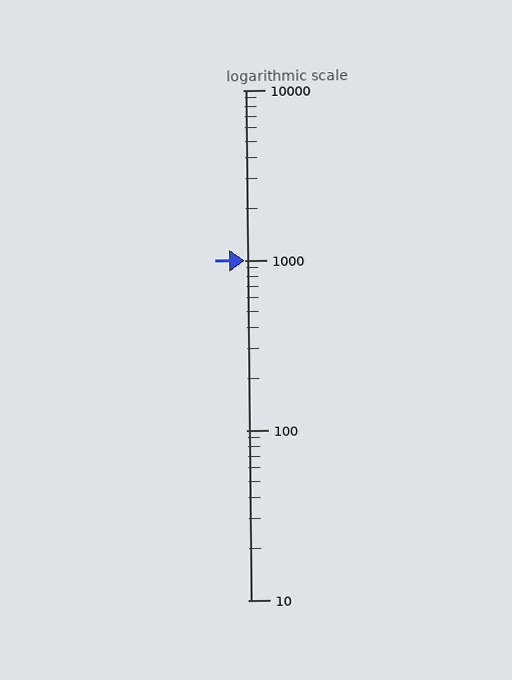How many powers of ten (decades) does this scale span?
The scale spans 3 decades, from 10 to 10000.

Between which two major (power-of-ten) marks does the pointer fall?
The pointer is between 100 and 1000.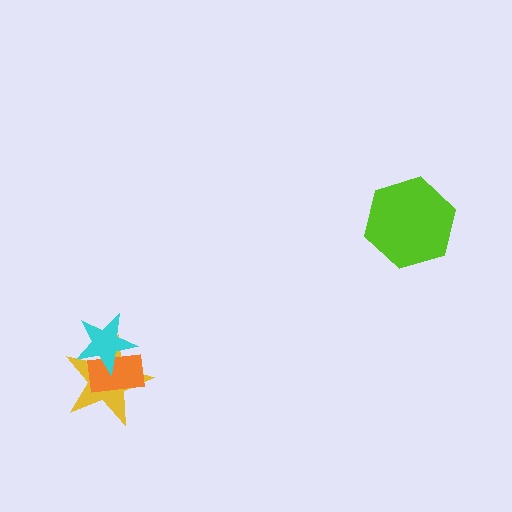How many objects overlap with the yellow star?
2 objects overlap with the yellow star.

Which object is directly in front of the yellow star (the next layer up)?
The orange rectangle is directly in front of the yellow star.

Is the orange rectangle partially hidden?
Yes, it is partially covered by another shape.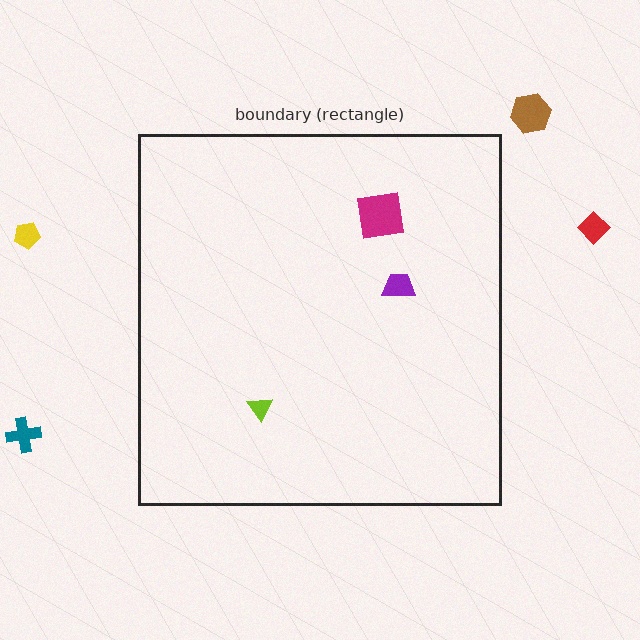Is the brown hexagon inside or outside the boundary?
Outside.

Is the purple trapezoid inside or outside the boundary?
Inside.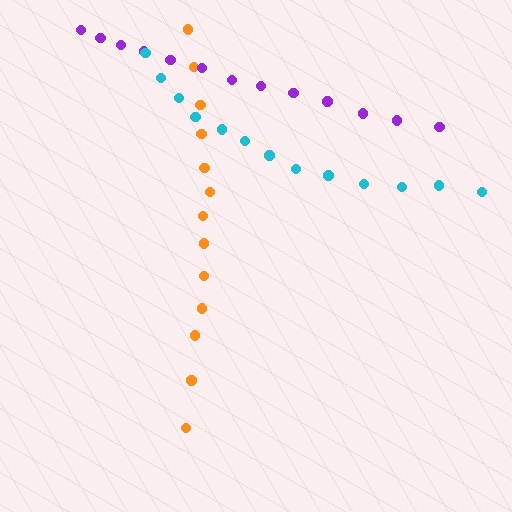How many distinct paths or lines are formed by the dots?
There are 3 distinct paths.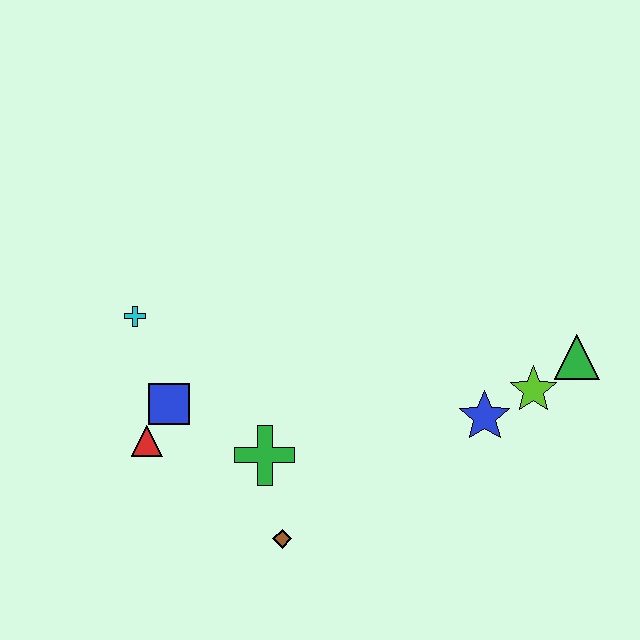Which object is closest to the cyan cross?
The blue square is closest to the cyan cross.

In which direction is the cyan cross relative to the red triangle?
The cyan cross is above the red triangle.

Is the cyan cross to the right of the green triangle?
No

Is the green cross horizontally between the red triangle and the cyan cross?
No